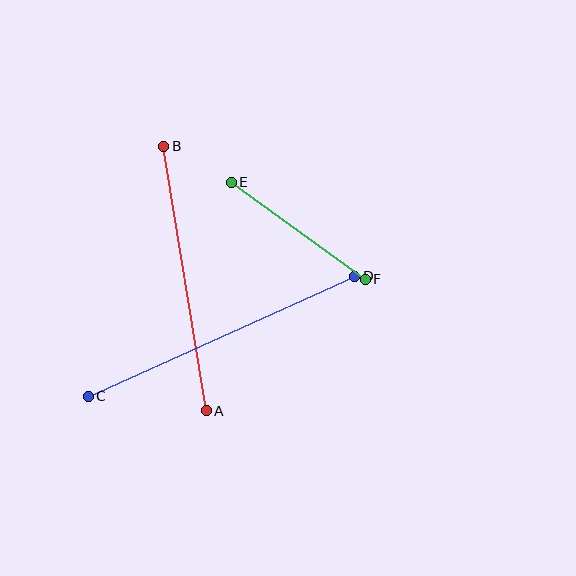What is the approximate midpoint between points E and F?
The midpoint is at approximately (298, 231) pixels.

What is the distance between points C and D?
The distance is approximately 292 pixels.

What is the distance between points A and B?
The distance is approximately 268 pixels.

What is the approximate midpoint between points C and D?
The midpoint is at approximately (221, 336) pixels.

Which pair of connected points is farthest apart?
Points C and D are farthest apart.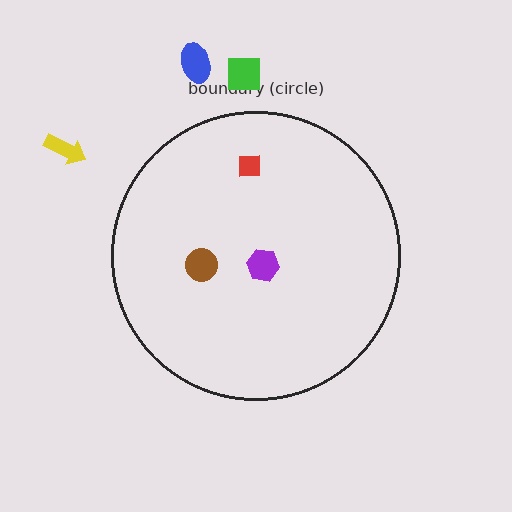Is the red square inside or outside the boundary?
Inside.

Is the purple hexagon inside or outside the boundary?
Inside.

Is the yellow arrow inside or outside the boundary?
Outside.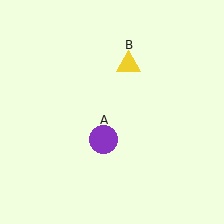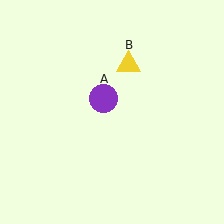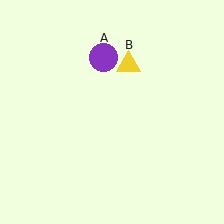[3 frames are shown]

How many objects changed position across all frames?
1 object changed position: purple circle (object A).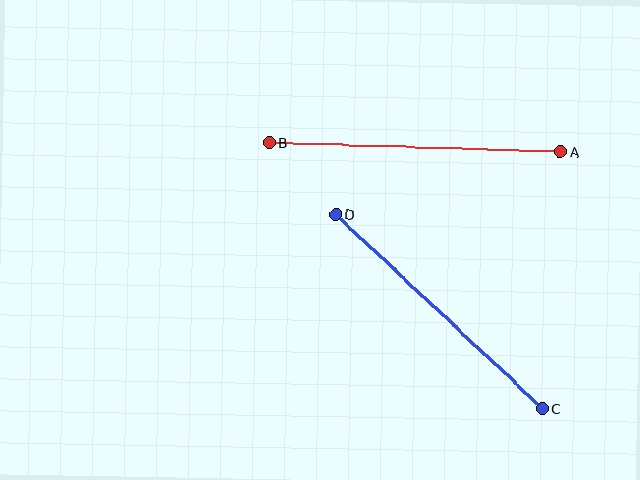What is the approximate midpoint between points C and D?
The midpoint is at approximately (439, 312) pixels.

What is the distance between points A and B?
The distance is approximately 292 pixels.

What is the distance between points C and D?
The distance is approximately 283 pixels.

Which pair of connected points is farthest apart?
Points A and B are farthest apart.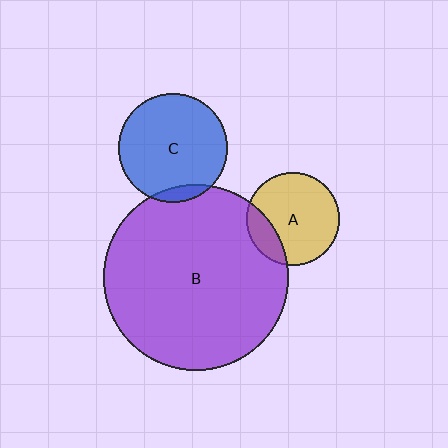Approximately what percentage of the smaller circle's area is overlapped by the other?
Approximately 5%.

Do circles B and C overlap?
Yes.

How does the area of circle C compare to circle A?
Approximately 1.4 times.